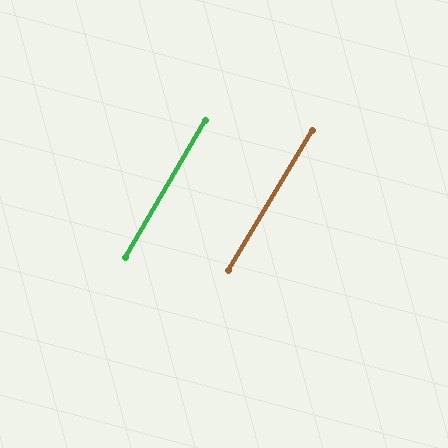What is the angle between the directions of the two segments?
Approximately 1 degree.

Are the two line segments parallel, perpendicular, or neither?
Parallel — their directions differ by only 0.7°.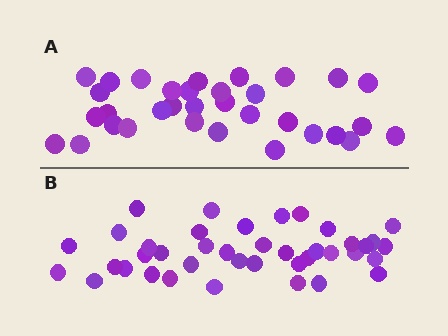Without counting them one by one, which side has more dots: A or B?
Region B (the bottom region) has more dots.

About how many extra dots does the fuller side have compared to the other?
Region B has roughly 8 or so more dots than region A.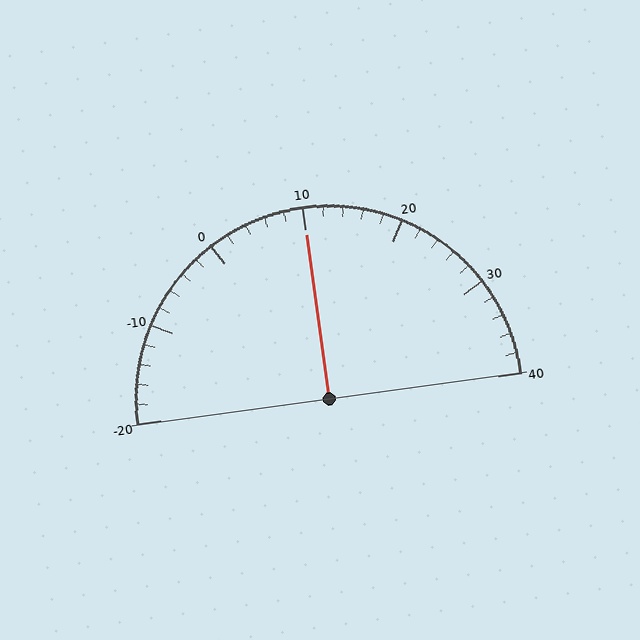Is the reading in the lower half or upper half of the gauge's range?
The reading is in the upper half of the range (-20 to 40).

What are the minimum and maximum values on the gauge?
The gauge ranges from -20 to 40.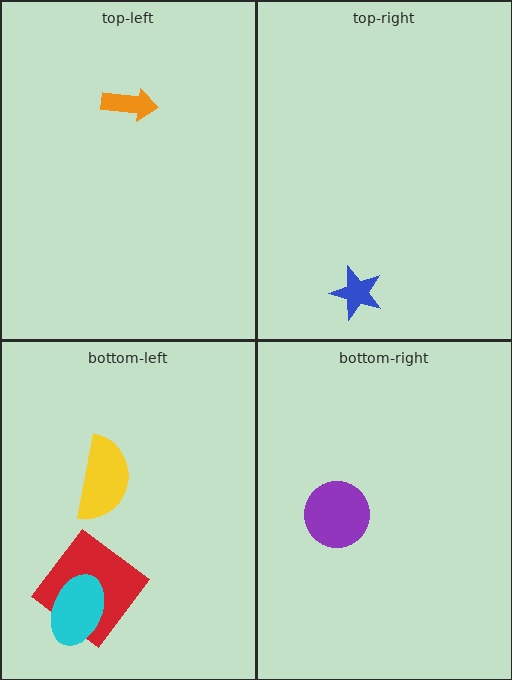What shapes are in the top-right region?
The blue star.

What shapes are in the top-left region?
The orange arrow.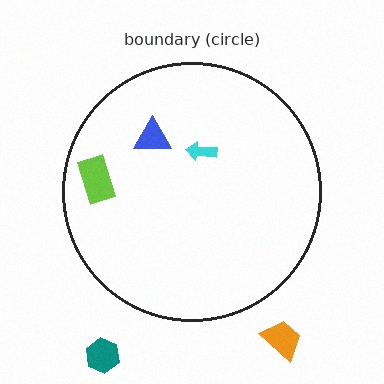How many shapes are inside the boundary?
3 inside, 2 outside.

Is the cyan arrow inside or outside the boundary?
Inside.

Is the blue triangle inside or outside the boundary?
Inside.